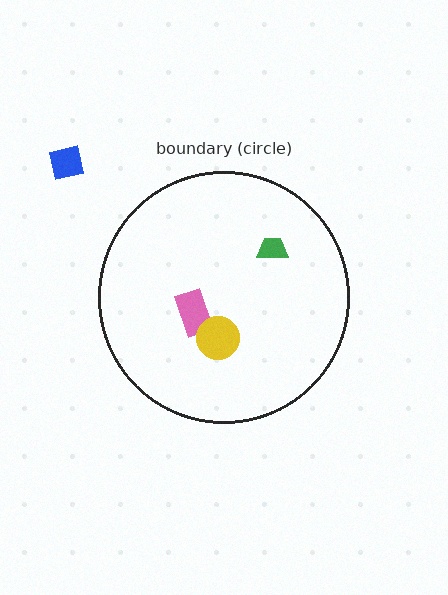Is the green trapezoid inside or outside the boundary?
Inside.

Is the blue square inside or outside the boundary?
Outside.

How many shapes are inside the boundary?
3 inside, 1 outside.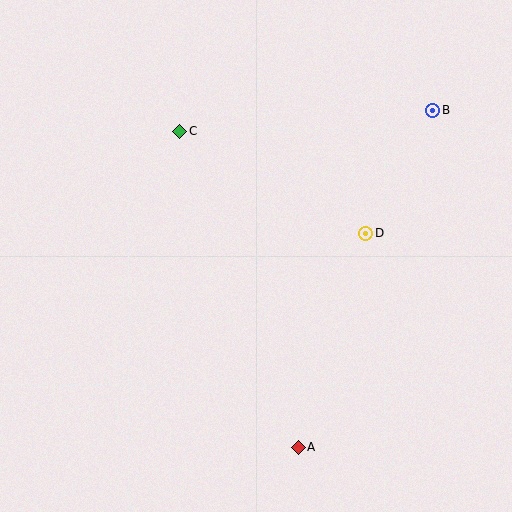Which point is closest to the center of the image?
Point D at (366, 233) is closest to the center.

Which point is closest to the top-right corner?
Point B is closest to the top-right corner.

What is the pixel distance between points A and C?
The distance between A and C is 337 pixels.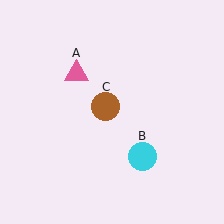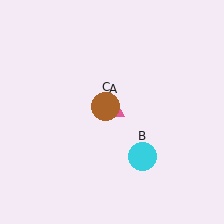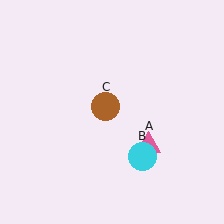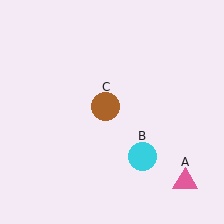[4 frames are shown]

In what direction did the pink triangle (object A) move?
The pink triangle (object A) moved down and to the right.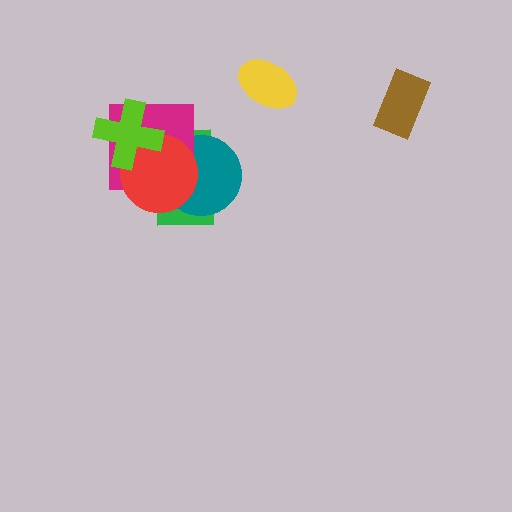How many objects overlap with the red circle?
4 objects overlap with the red circle.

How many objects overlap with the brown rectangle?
0 objects overlap with the brown rectangle.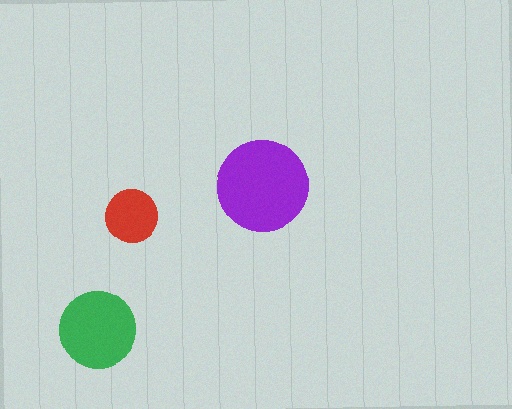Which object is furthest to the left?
The green circle is leftmost.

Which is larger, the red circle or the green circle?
The green one.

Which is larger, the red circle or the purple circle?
The purple one.